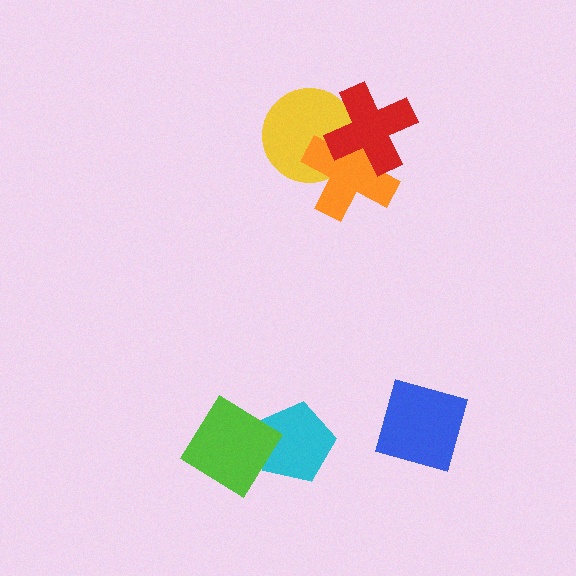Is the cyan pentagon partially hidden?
Yes, it is partially covered by another shape.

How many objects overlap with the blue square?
0 objects overlap with the blue square.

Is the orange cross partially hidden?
Yes, it is partially covered by another shape.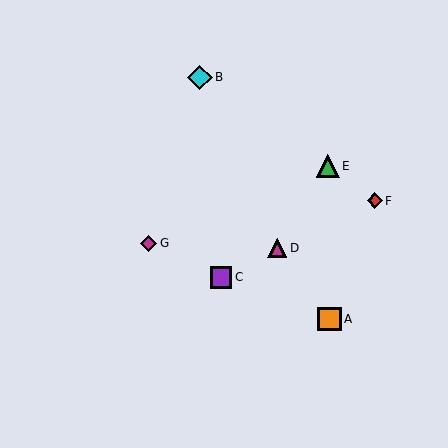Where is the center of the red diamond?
The center of the red diamond is at (375, 201).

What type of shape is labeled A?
Shape A is an orange square.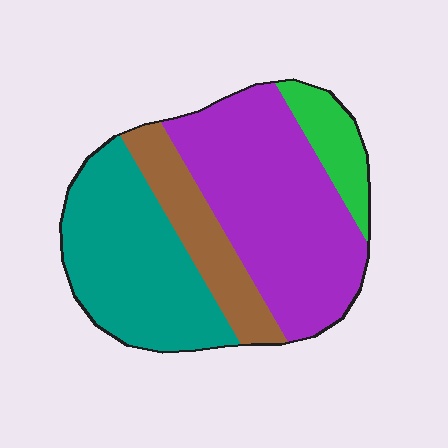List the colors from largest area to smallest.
From largest to smallest: purple, teal, brown, green.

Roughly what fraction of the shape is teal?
Teal covers about 35% of the shape.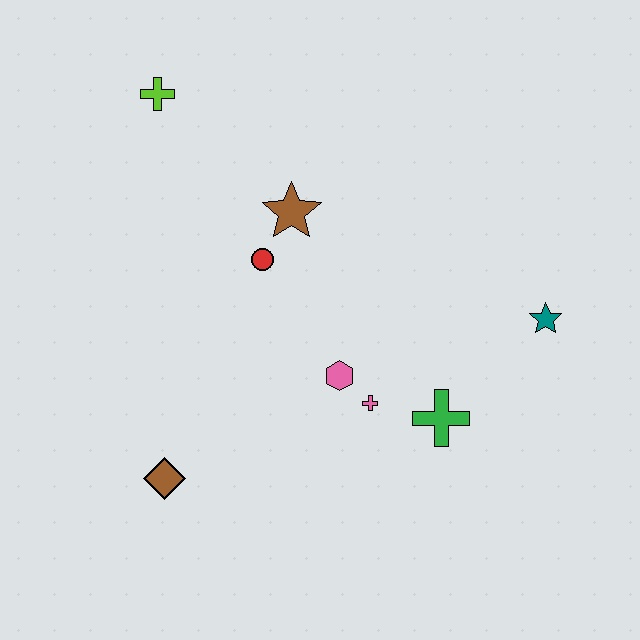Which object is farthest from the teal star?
The lime cross is farthest from the teal star.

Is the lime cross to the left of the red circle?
Yes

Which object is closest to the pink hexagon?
The pink cross is closest to the pink hexagon.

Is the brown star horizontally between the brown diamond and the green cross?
Yes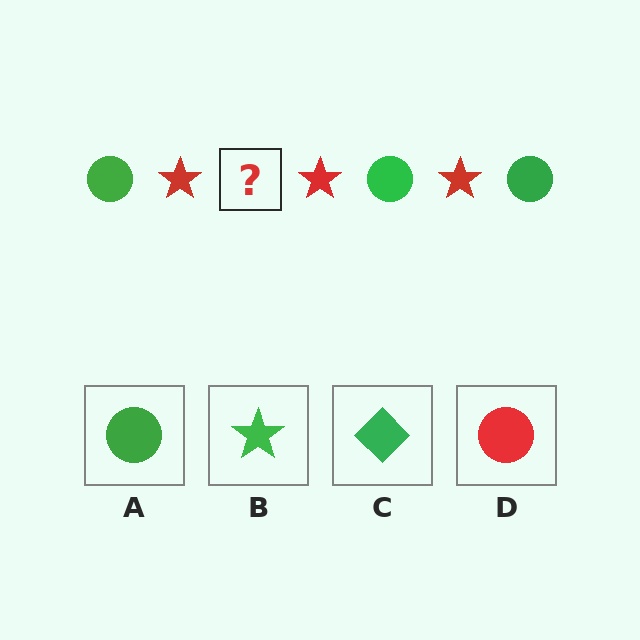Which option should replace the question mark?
Option A.